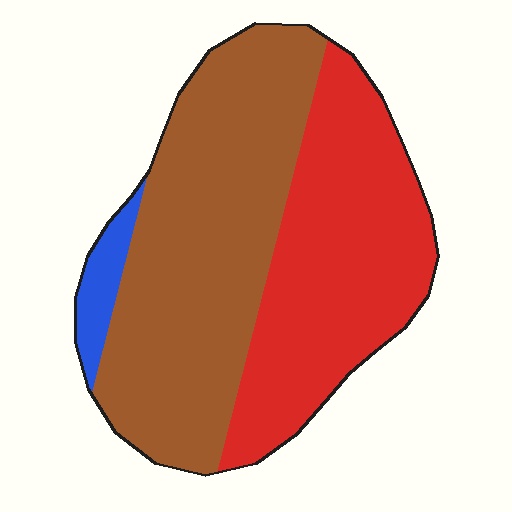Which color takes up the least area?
Blue, at roughly 5%.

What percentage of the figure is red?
Red covers around 40% of the figure.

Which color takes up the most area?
Brown, at roughly 55%.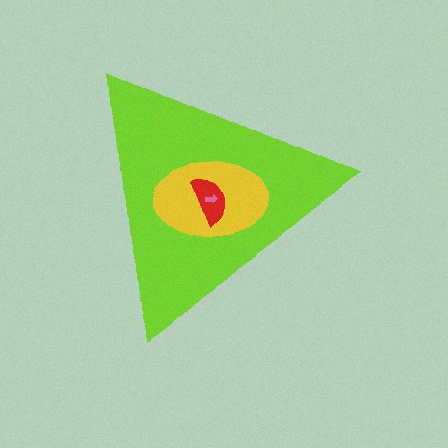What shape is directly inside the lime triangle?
The yellow ellipse.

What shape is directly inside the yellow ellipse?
The red semicircle.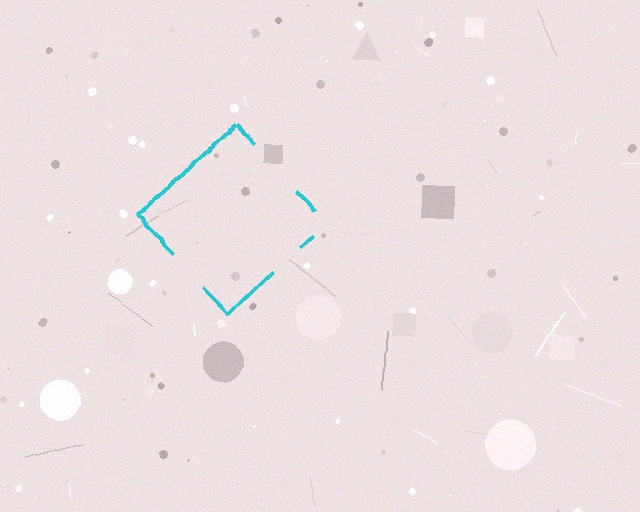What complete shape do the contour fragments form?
The contour fragments form a diamond.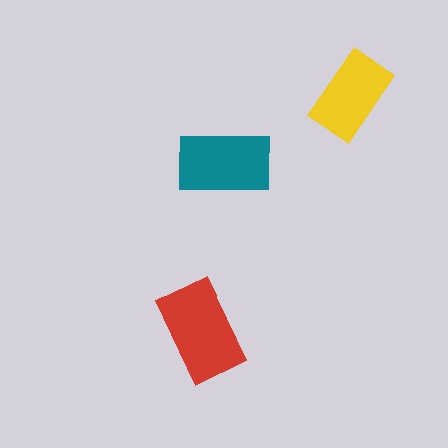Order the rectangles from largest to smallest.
the red one, the teal one, the yellow one.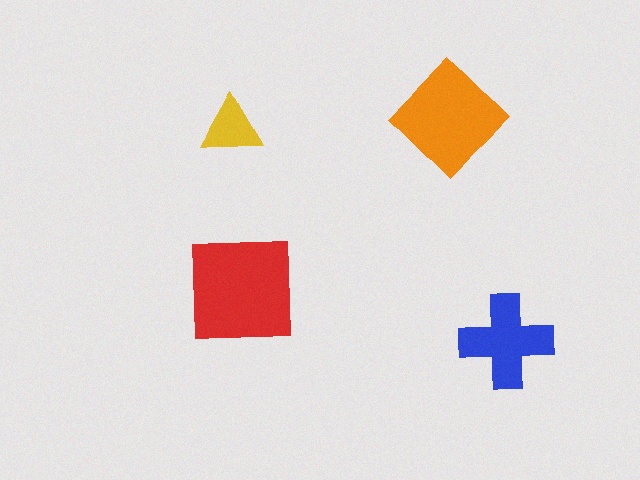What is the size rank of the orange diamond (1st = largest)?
2nd.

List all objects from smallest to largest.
The yellow triangle, the blue cross, the orange diamond, the red square.